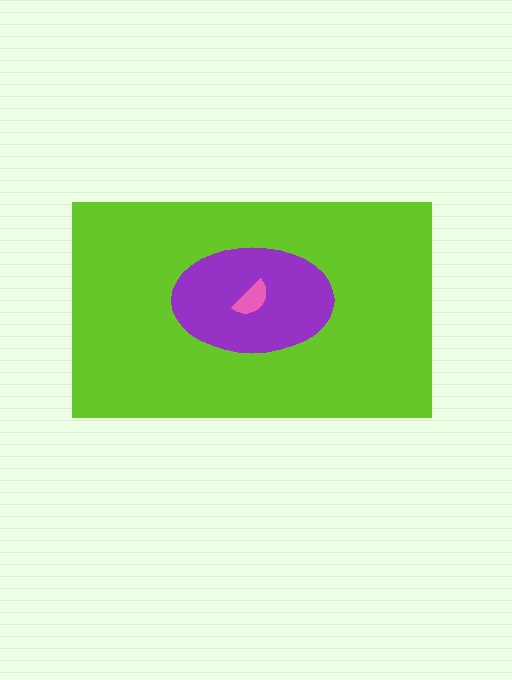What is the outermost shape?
The lime rectangle.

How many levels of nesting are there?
3.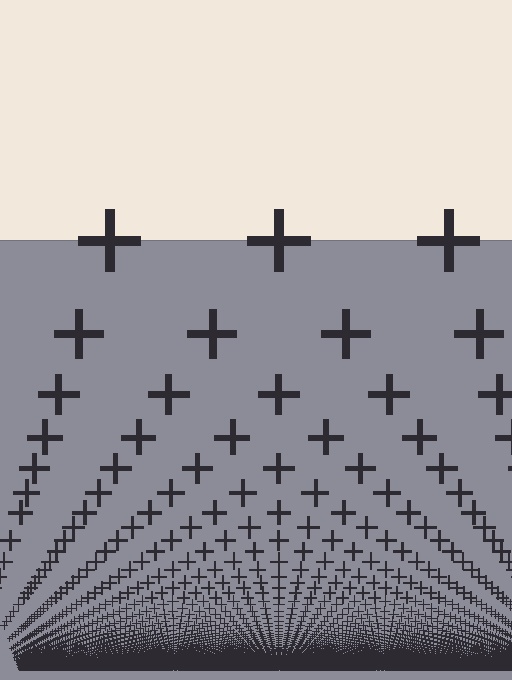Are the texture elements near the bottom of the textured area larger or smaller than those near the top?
Smaller. The gradient is inverted — elements near the bottom are smaller and denser.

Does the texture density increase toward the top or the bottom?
Density increases toward the bottom.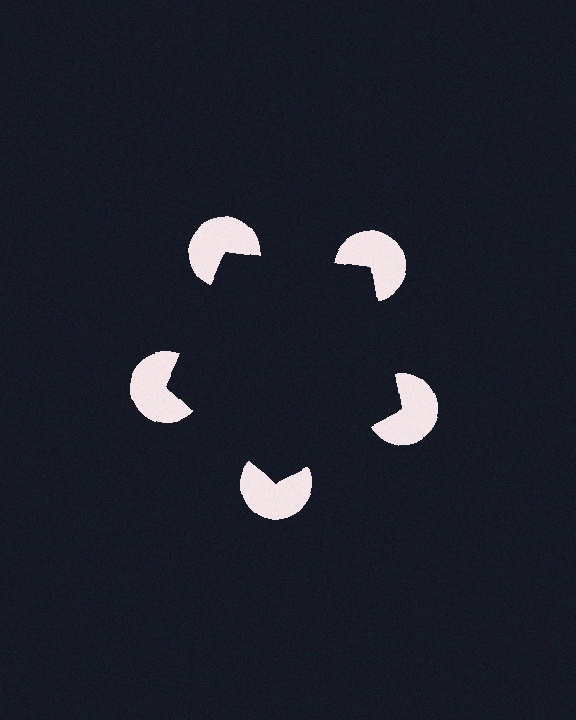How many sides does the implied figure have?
5 sides.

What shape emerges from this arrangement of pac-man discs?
An illusory pentagon — its edges are inferred from the aligned wedge cuts in the pac-man discs, not physically drawn.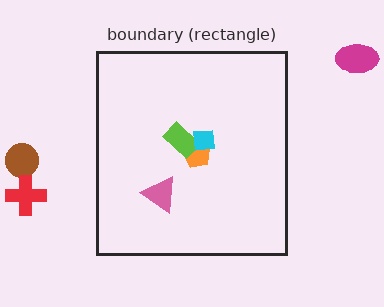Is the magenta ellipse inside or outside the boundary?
Outside.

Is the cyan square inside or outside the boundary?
Inside.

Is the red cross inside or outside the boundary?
Outside.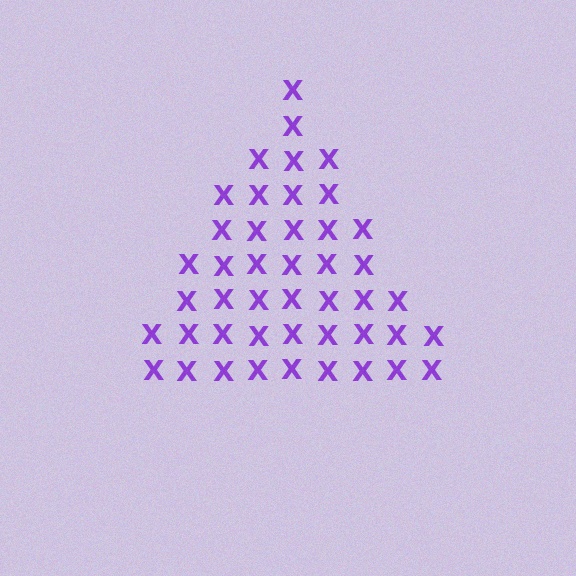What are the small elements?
The small elements are letter X's.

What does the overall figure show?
The overall figure shows a triangle.